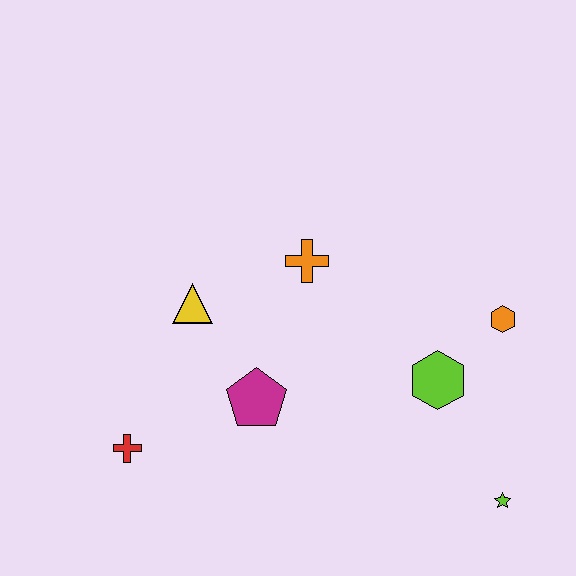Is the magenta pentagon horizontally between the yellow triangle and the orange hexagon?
Yes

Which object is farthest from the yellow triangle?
The lime star is farthest from the yellow triangle.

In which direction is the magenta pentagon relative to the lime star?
The magenta pentagon is to the left of the lime star.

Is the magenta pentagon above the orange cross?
No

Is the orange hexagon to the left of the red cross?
No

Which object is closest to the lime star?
The lime hexagon is closest to the lime star.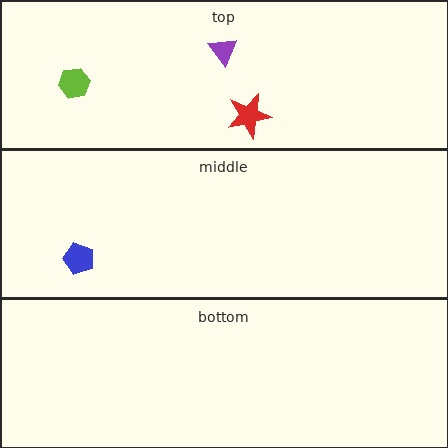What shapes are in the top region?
The lime hexagon, the purple triangle, the red star.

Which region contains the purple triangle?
The top region.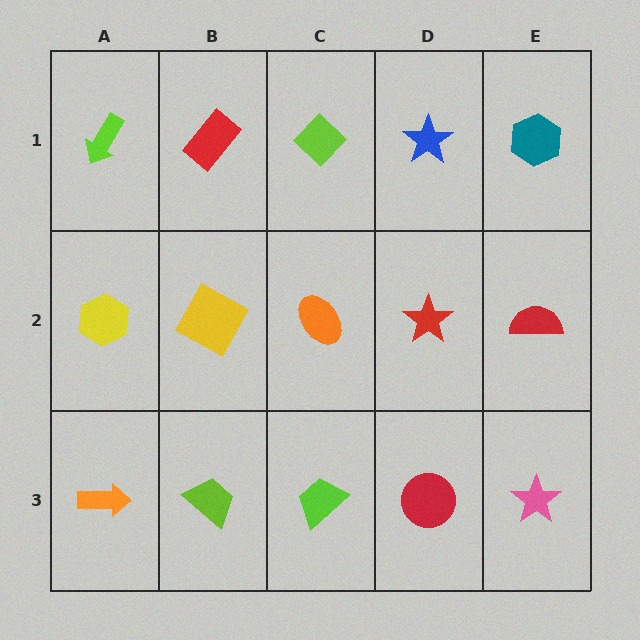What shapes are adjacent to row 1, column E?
A red semicircle (row 2, column E), a blue star (row 1, column D).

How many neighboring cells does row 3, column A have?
2.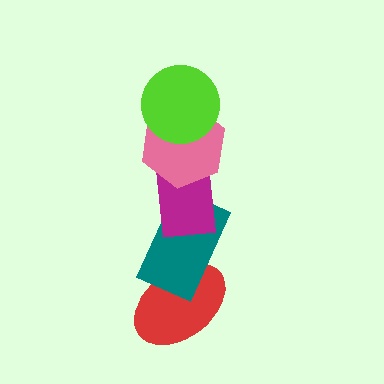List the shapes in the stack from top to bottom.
From top to bottom: the lime circle, the pink hexagon, the magenta rectangle, the teal rectangle, the red ellipse.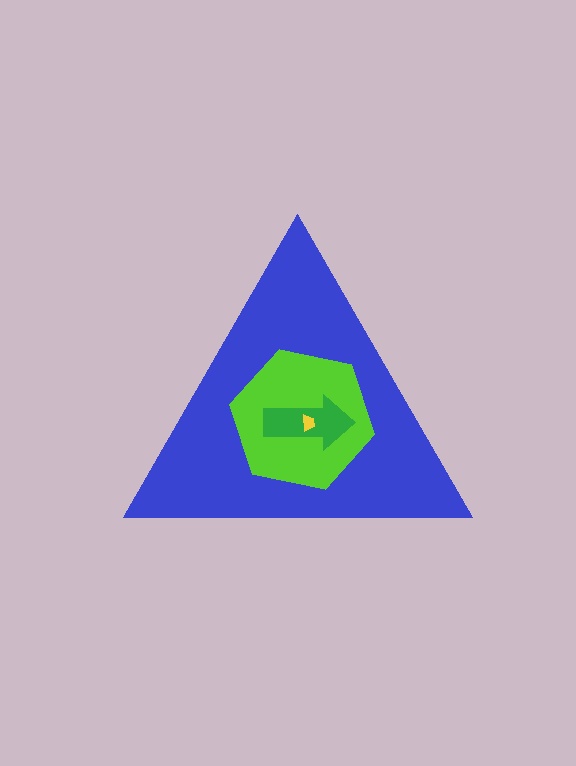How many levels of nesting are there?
4.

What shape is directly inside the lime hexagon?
The green arrow.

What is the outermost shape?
The blue triangle.